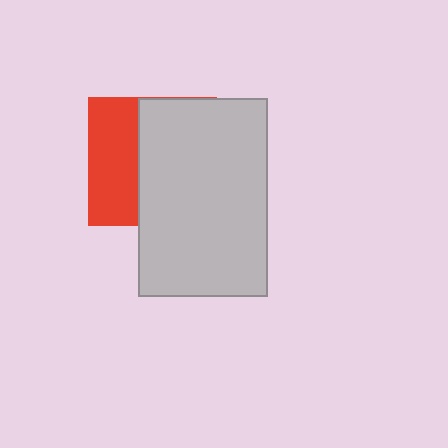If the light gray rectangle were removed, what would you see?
You would see the complete red square.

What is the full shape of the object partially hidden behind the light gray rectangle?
The partially hidden object is a red square.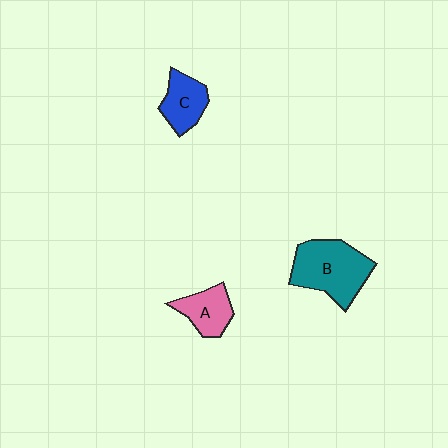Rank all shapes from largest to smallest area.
From largest to smallest: B (teal), C (blue), A (pink).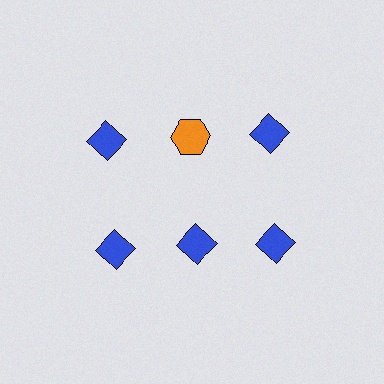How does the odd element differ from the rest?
It differs in both color (orange instead of blue) and shape (hexagon instead of diamond).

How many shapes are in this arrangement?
There are 6 shapes arranged in a grid pattern.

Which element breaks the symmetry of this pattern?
The orange hexagon in the top row, second from left column breaks the symmetry. All other shapes are blue diamonds.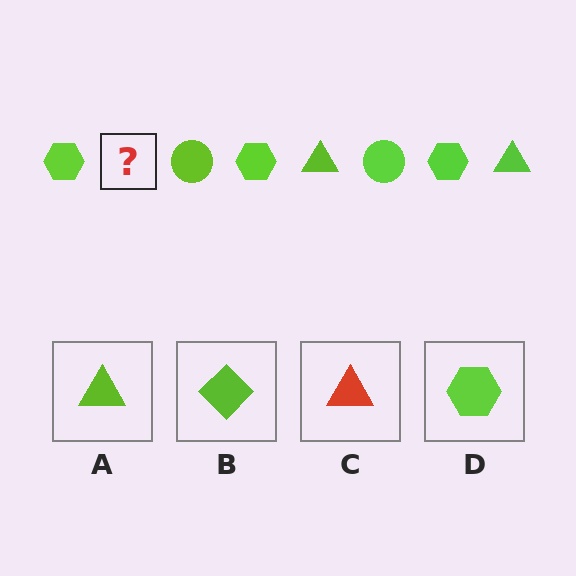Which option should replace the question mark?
Option A.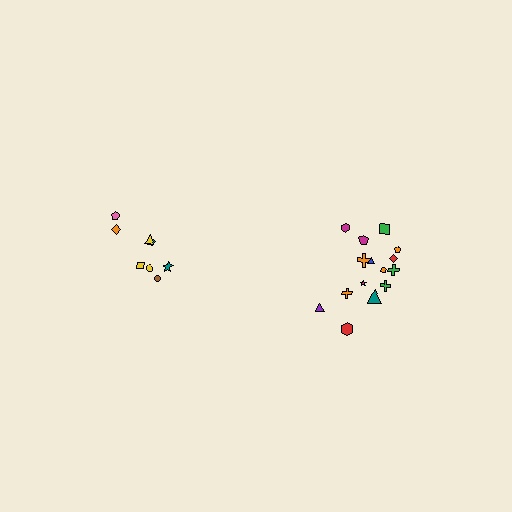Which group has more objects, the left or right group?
The right group.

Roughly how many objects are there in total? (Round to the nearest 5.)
Roughly 25 objects in total.